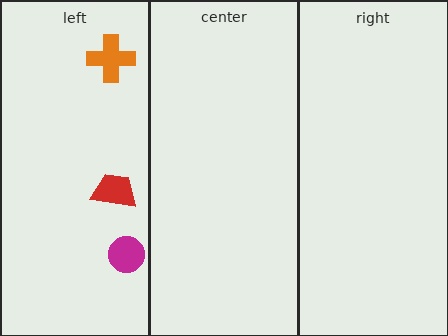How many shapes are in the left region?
3.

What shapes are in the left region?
The orange cross, the red trapezoid, the magenta circle.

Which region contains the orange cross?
The left region.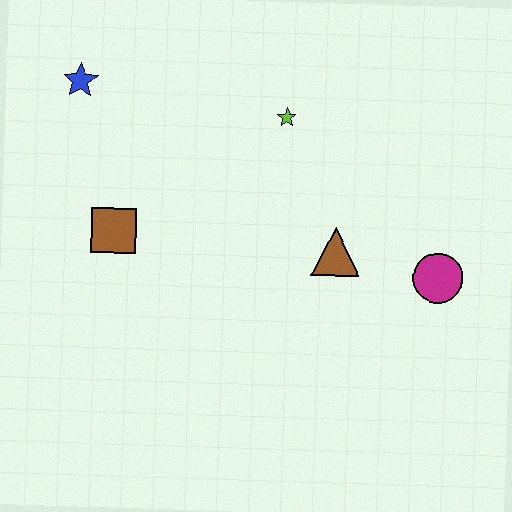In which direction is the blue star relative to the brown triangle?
The blue star is to the left of the brown triangle.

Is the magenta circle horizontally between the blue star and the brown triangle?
No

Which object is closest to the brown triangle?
The magenta circle is closest to the brown triangle.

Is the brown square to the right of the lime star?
No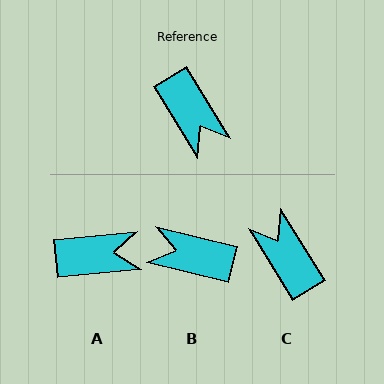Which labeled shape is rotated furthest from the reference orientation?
C, about 180 degrees away.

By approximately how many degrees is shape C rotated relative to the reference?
Approximately 180 degrees clockwise.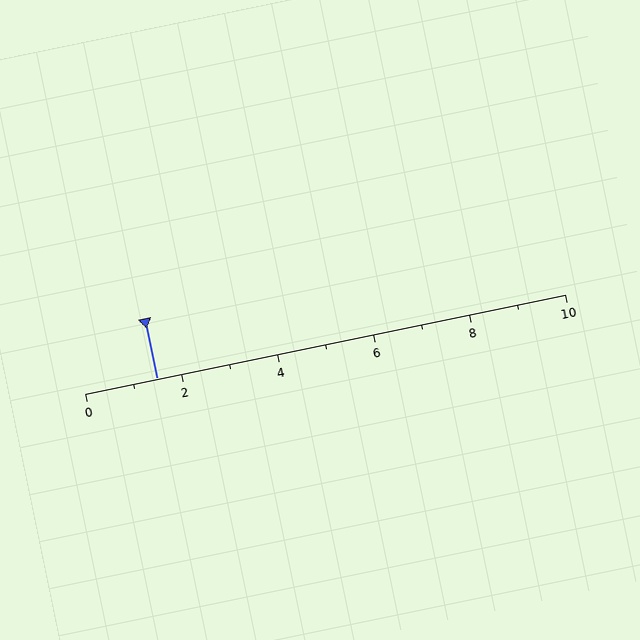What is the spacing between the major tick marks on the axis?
The major ticks are spaced 2 apart.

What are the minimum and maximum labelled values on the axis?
The axis runs from 0 to 10.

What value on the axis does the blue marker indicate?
The marker indicates approximately 1.5.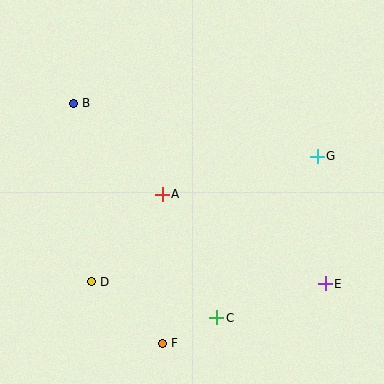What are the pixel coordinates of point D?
Point D is at (91, 282).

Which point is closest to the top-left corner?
Point B is closest to the top-left corner.